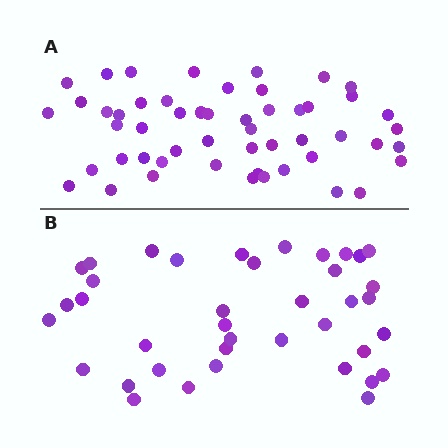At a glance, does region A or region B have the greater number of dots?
Region A (the top region) has more dots.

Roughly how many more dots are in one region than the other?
Region A has approximately 15 more dots than region B.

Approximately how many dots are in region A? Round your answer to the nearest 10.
About 50 dots. (The exact count is 52, which rounds to 50.)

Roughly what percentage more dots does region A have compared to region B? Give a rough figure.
About 35% more.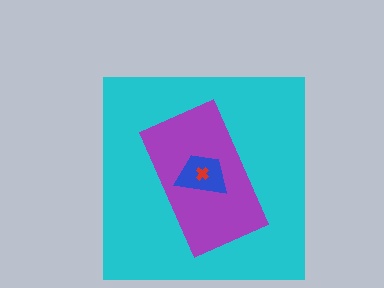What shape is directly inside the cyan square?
The purple rectangle.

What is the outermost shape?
The cyan square.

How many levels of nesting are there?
4.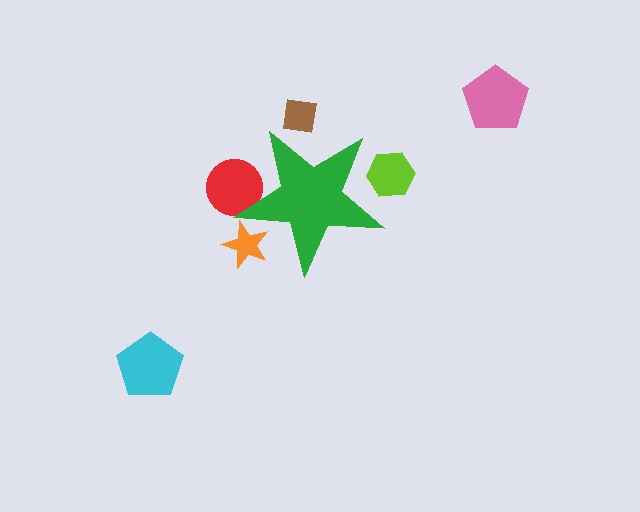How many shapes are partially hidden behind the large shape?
4 shapes are partially hidden.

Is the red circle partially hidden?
Yes, the red circle is partially hidden behind the green star.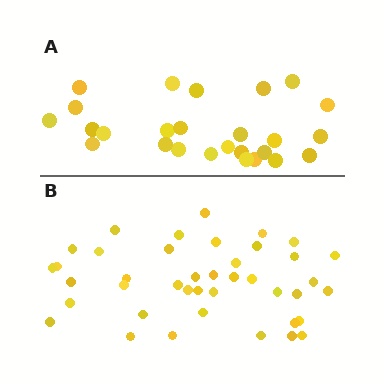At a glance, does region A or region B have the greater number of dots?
Region B (the bottom region) has more dots.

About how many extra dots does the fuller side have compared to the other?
Region B has approximately 15 more dots than region A.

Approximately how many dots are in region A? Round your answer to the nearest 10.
About 30 dots. (The exact count is 26, which rounds to 30.)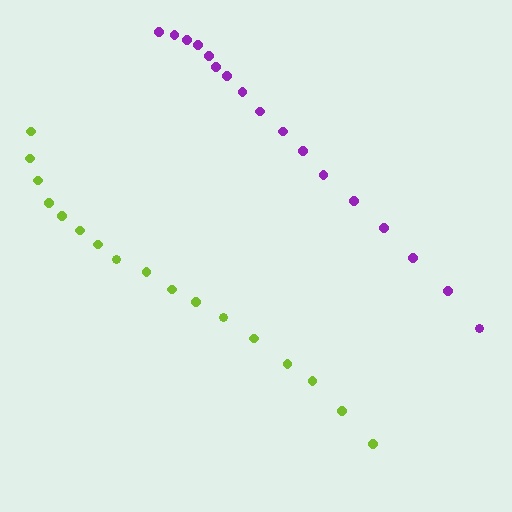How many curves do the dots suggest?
There are 2 distinct paths.